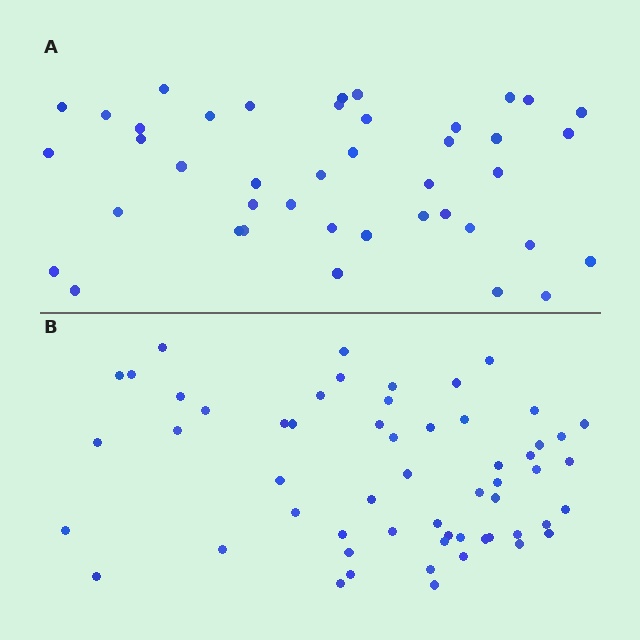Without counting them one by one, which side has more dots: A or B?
Region B (the bottom region) has more dots.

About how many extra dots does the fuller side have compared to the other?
Region B has approximately 15 more dots than region A.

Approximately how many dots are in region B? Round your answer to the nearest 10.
About 60 dots. (The exact count is 57, which rounds to 60.)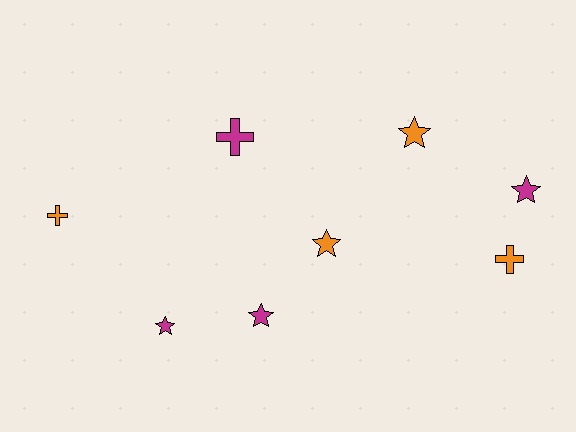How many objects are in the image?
There are 8 objects.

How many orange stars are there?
There are 2 orange stars.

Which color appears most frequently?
Magenta, with 4 objects.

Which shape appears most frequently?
Star, with 5 objects.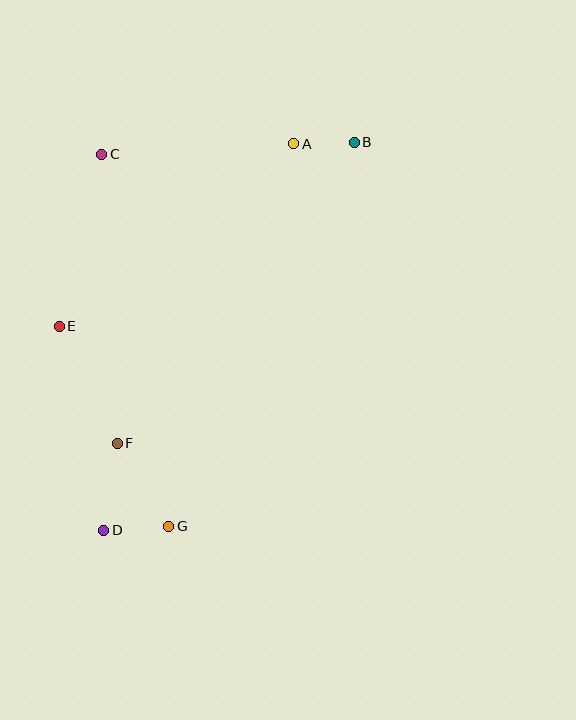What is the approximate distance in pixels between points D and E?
The distance between D and E is approximately 209 pixels.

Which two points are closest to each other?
Points A and B are closest to each other.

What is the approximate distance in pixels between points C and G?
The distance between C and G is approximately 378 pixels.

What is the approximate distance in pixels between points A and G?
The distance between A and G is approximately 402 pixels.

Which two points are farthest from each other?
Points B and D are farthest from each other.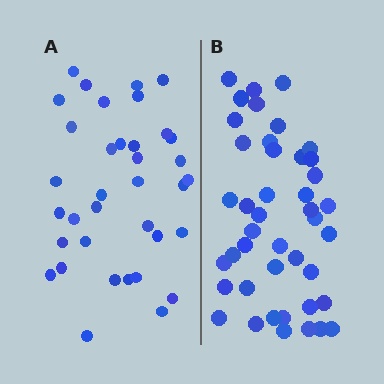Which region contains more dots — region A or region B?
Region B (the right region) has more dots.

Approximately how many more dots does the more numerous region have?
Region B has roughly 8 or so more dots than region A.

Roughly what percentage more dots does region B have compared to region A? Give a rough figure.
About 20% more.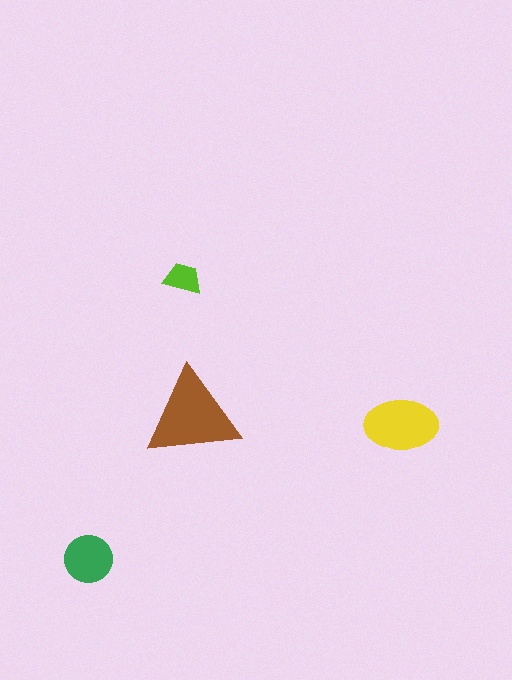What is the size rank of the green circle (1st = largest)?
3rd.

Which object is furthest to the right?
The yellow ellipse is rightmost.